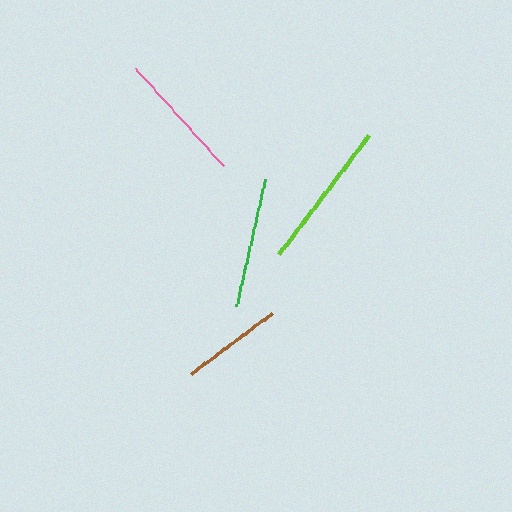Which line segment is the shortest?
The brown line is the shortest at approximately 102 pixels.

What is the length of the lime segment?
The lime segment is approximately 150 pixels long.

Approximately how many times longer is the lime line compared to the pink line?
The lime line is approximately 1.1 times the length of the pink line.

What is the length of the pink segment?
The pink segment is approximately 131 pixels long.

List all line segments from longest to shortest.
From longest to shortest: lime, pink, green, brown.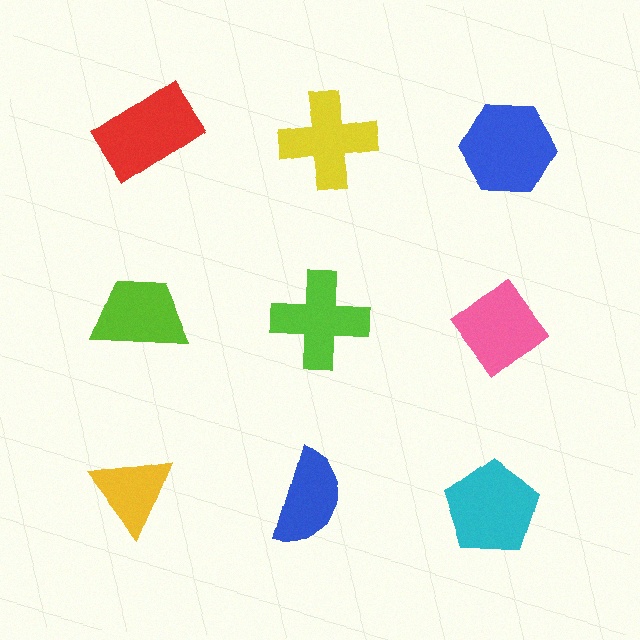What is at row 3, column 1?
A yellow triangle.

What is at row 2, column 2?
A lime cross.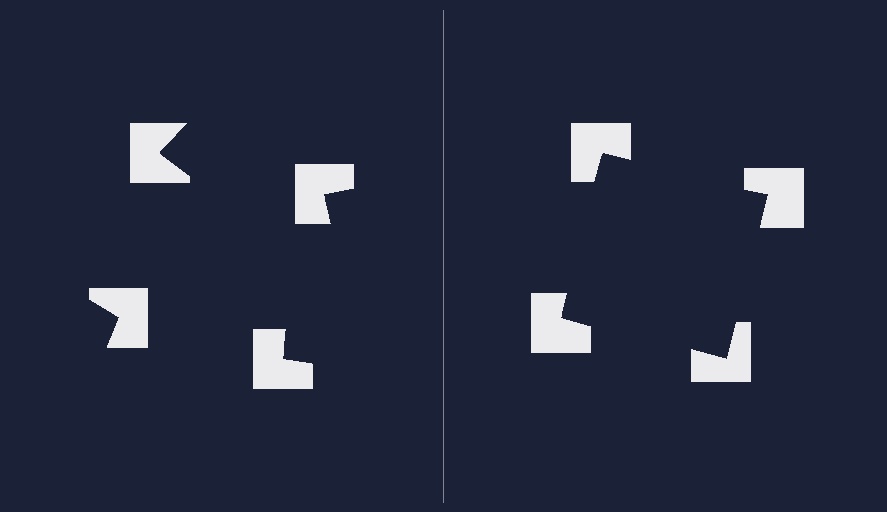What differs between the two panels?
The notched squares are positioned identically on both sides; only the wedge orientations differ. On the right they align to a square; on the left they are misaligned.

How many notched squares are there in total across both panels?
8 — 4 on each side.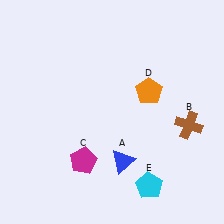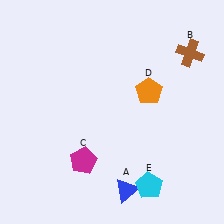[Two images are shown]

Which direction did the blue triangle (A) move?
The blue triangle (A) moved down.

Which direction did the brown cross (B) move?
The brown cross (B) moved up.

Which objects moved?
The objects that moved are: the blue triangle (A), the brown cross (B).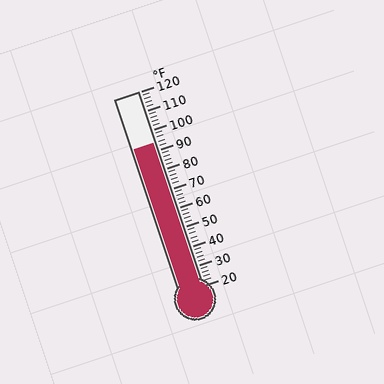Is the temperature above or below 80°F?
The temperature is above 80°F.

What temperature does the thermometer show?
The thermometer shows approximately 94°F.